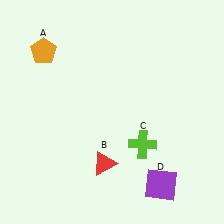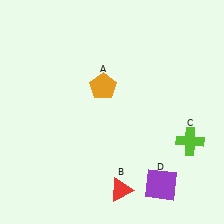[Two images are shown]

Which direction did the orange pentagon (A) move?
The orange pentagon (A) moved right.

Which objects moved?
The objects that moved are: the orange pentagon (A), the red triangle (B), the lime cross (C).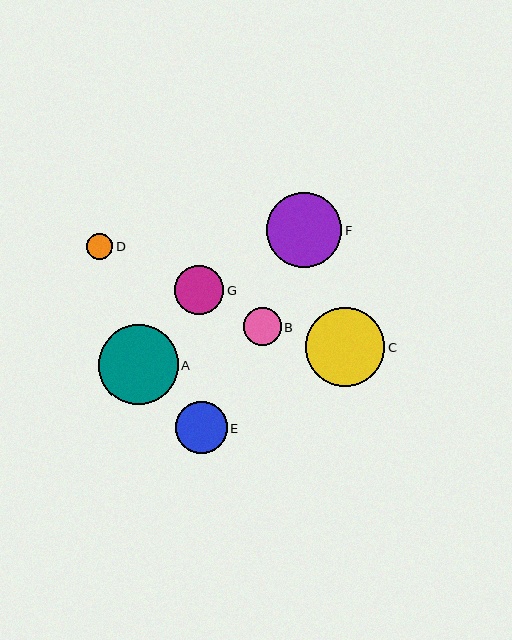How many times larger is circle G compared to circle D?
Circle G is approximately 1.9 times the size of circle D.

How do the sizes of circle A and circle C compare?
Circle A and circle C are approximately the same size.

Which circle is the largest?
Circle A is the largest with a size of approximately 80 pixels.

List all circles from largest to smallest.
From largest to smallest: A, C, F, E, G, B, D.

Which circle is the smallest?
Circle D is the smallest with a size of approximately 26 pixels.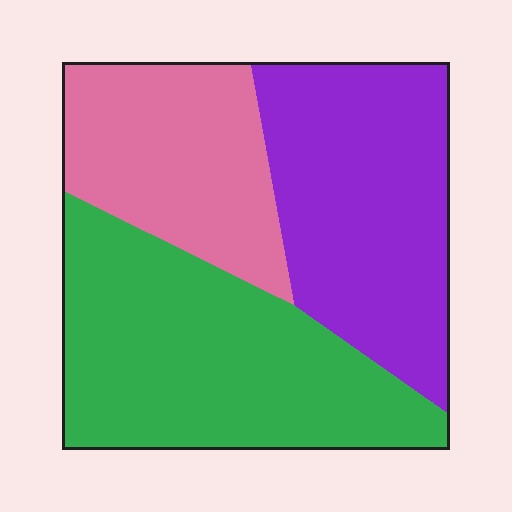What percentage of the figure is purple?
Purple covers around 35% of the figure.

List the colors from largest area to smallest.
From largest to smallest: green, purple, pink.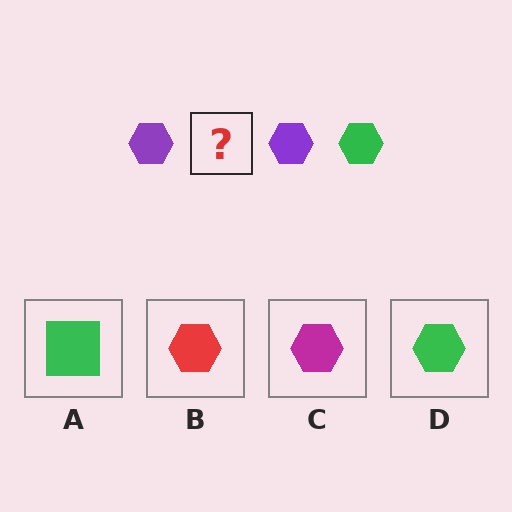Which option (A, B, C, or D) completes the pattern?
D.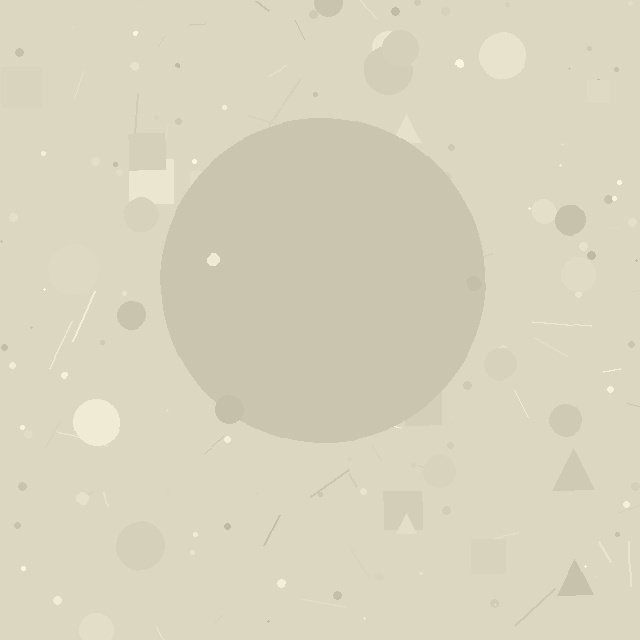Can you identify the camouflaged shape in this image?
The camouflaged shape is a circle.